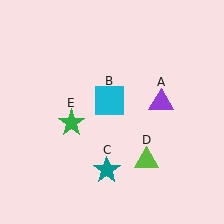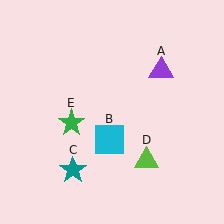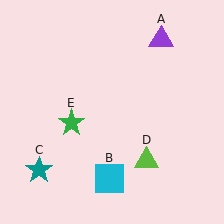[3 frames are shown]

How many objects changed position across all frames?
3 objects changed position: purple triangle (object A), cyan square (object B), teal star (object C).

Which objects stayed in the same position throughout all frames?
Lime triangle (object D) and green star (object E) remained stationary.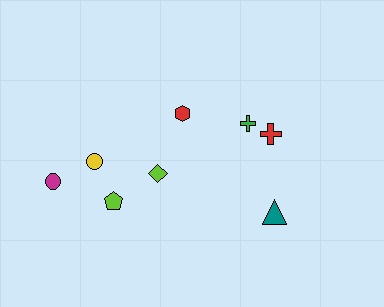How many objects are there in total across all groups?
There are 8 objects.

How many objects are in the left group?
There are 5 objects.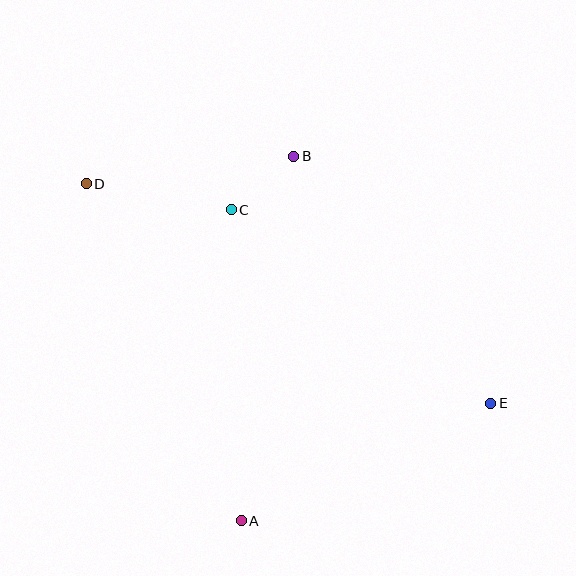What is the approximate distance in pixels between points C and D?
The distance between C and D is approximately 147 pixels.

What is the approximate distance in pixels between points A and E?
The distance between A and E is approximately 276 pixels.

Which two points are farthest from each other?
Points D and E are farthest from each other.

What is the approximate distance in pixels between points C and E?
The distance between C and E is approximately 324 pixels.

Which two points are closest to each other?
Points B and C are closest to each other.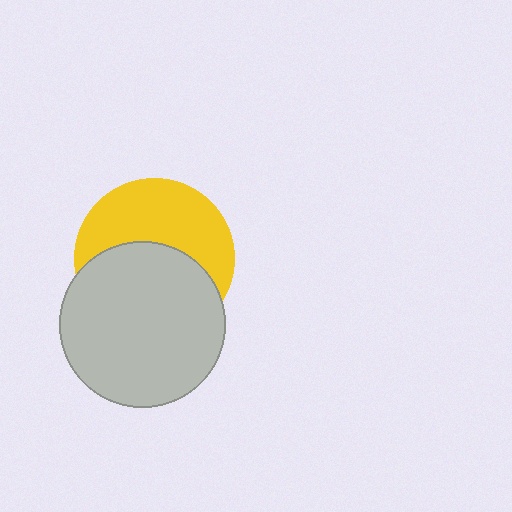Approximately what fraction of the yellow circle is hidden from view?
Roughly 51% of the yellow circle is hidden behind the light gray circle.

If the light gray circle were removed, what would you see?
You would see the complete yellow circle.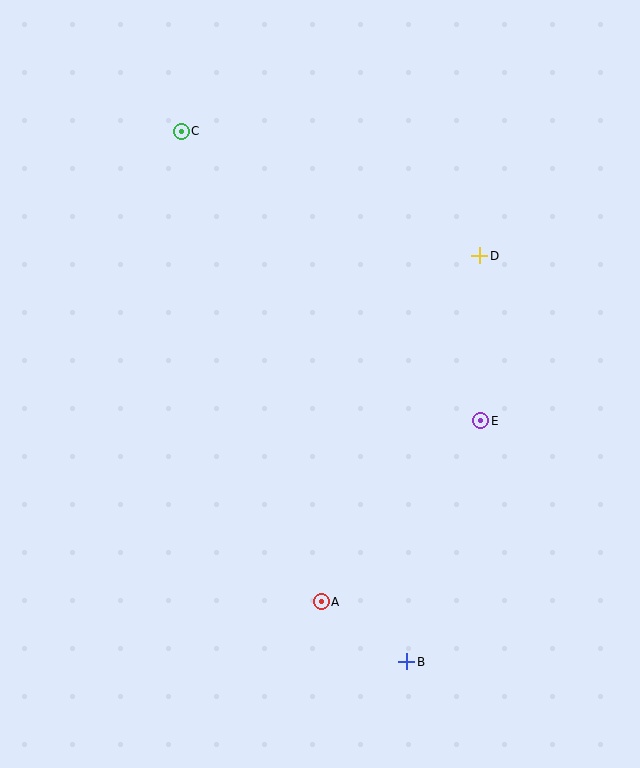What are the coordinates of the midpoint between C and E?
The midpoint between C and E is at (331, 276).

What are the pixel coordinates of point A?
Point A is at (321, 602).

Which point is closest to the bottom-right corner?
Point B is closest to the bottom-right corner.